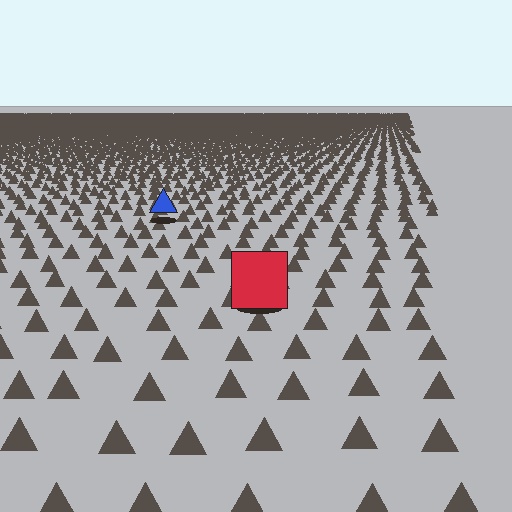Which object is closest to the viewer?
The red square is closest. The texture marks near it are larger and more spread out.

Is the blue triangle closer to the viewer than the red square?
No. The red square is closer — you can tell from the texture gradient: the ground texture is coarser near it.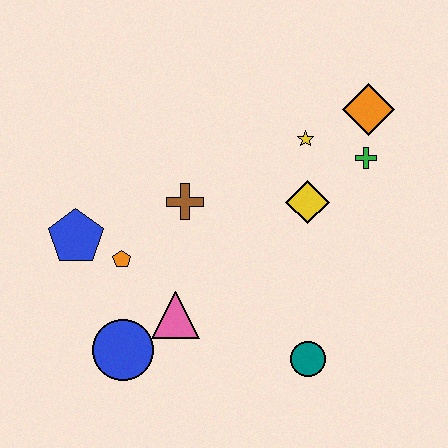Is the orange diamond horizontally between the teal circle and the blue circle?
No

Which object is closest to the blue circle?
The pink triangle is closest to the blue circle.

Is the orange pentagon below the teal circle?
No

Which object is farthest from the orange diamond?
The blue circle is farthest from the orange diamond.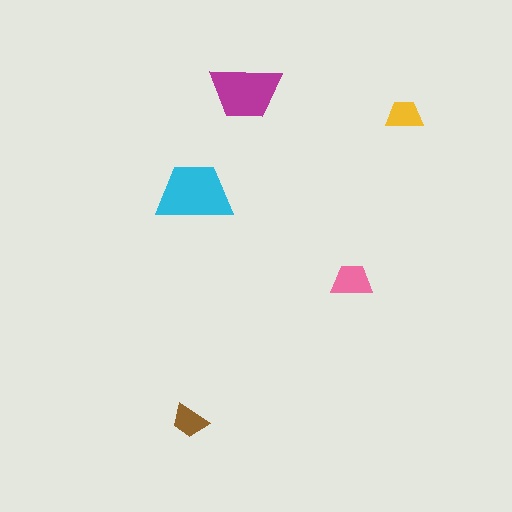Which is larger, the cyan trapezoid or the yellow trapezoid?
The cyan one.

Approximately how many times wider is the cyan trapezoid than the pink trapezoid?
About 2 times wider.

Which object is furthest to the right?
The yellow trapezoid is rightmost.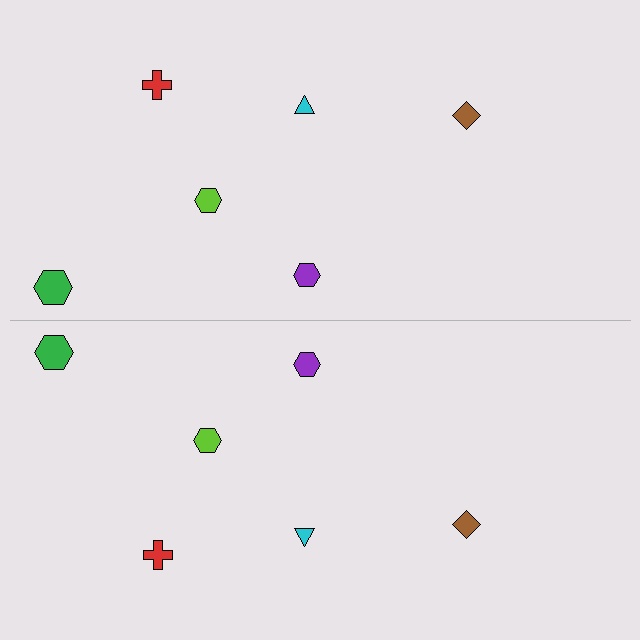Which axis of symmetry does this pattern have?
The pattern has a horizontal axis of symmetry running through the center of the image.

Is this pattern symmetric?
Yes, this pattern has bilateral (reflection) symmetry.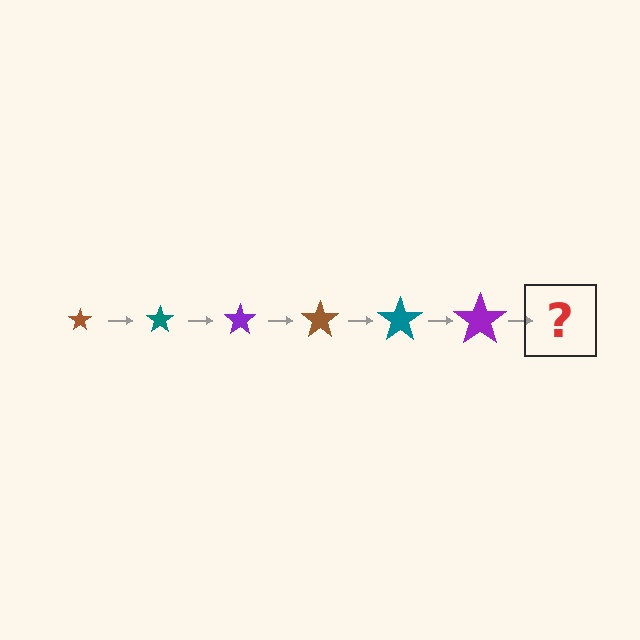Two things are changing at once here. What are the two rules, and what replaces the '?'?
The two rules are that the star grows larger each step and the color cycles through brown, teal, and purple. The '?' should be a brown star, larger than the previous one.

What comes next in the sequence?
The next element should be a brown star, larger than the previous one.